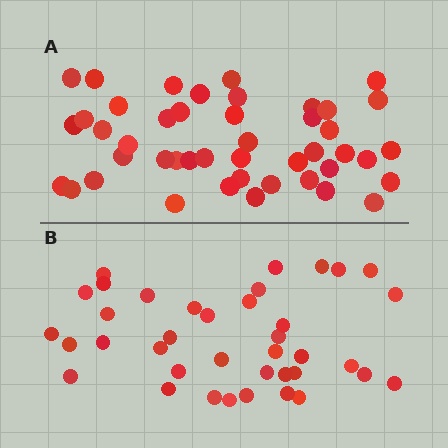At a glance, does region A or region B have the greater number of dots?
Region A (the top region) has more dots.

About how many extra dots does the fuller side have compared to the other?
Region A has roughly 8 or so more dots than region B.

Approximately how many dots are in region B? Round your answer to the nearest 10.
About 40 dots. (The exact count is 38, which rounds to 40.)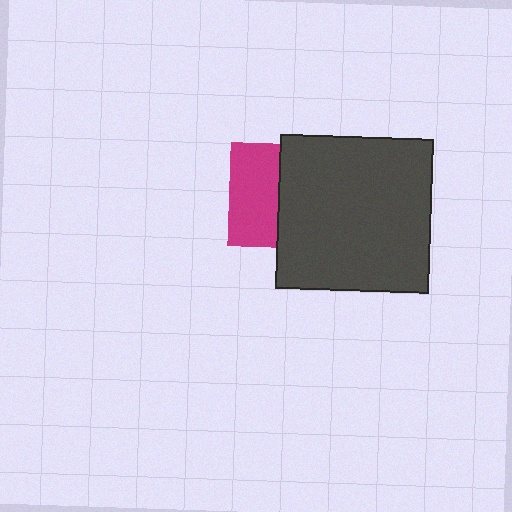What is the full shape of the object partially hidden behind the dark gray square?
The partially hidden object is a magenta square.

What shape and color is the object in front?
The object in front is a dark gray square.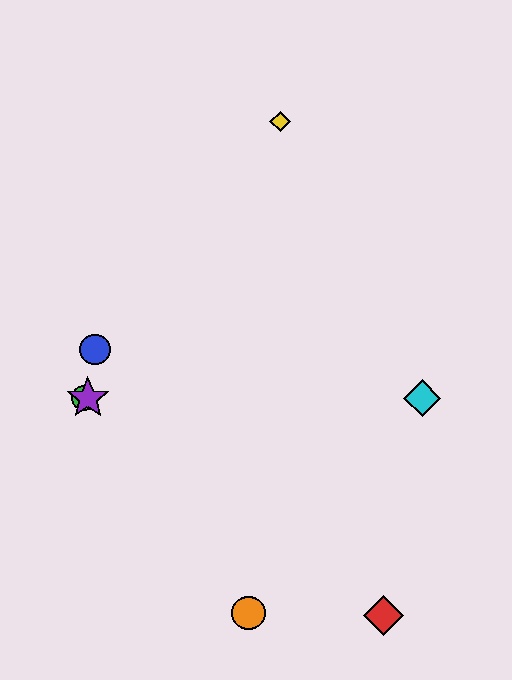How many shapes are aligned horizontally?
3 shapes (the green circle, the purple star, the cyan diamond) are aligned horizontally.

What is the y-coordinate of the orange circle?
The orange circle is at y≈613.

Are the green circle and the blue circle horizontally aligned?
No, the green circle is at y≈398 and the blue circle is at y≈349.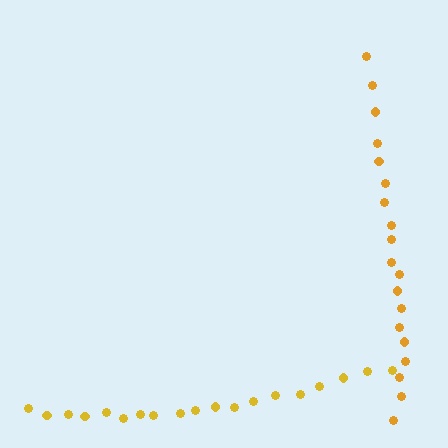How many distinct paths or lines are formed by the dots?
There are 2 distinct paths.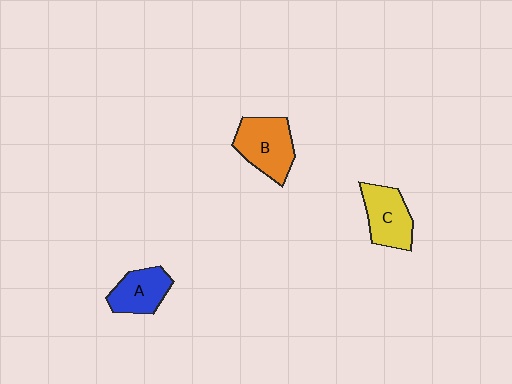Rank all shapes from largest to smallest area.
From largest to smallest: B (orange), C (yellow), A (blue).